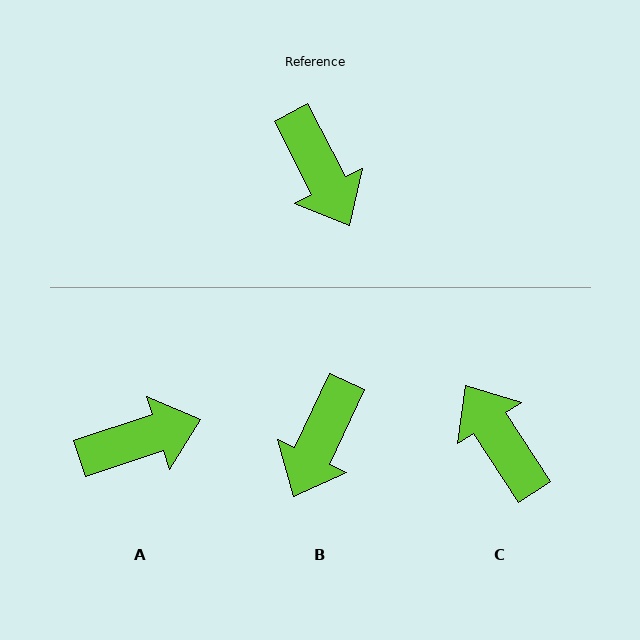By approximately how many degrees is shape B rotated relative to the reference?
Approximately 52 degrees clockwise.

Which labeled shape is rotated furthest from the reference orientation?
C, about 175 degrees away.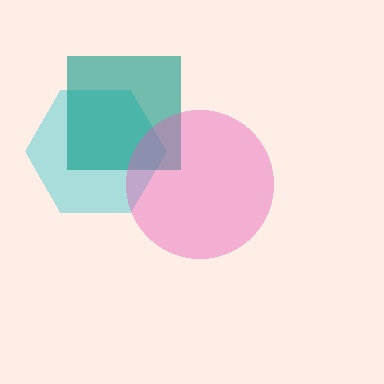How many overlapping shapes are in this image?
There are 3 overlapping shapes in the image.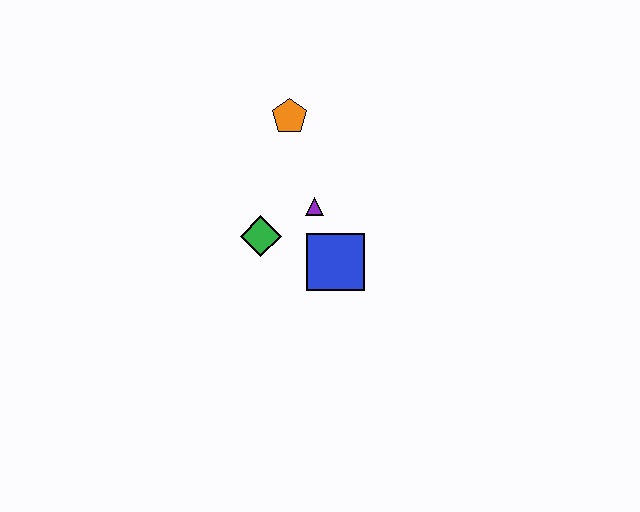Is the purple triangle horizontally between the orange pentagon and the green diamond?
No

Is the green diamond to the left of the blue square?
Yes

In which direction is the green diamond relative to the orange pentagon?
The green diamond is below the orange pentagon.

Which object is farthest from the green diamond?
The orange pentagon is farthest from the green diamond.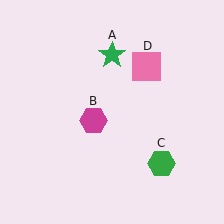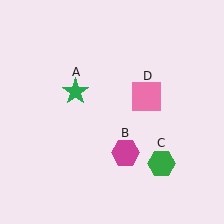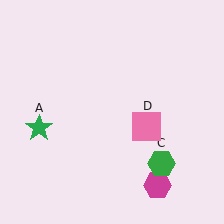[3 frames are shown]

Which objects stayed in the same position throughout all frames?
Green hexagon (object C) remained stationary.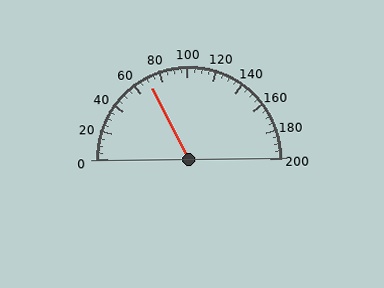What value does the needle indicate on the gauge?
The needle indicates approximately 70.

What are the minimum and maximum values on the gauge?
The gauge ranges from 0 to 200.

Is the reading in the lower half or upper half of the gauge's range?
The reading is in the lower half of the range (0 to 200).